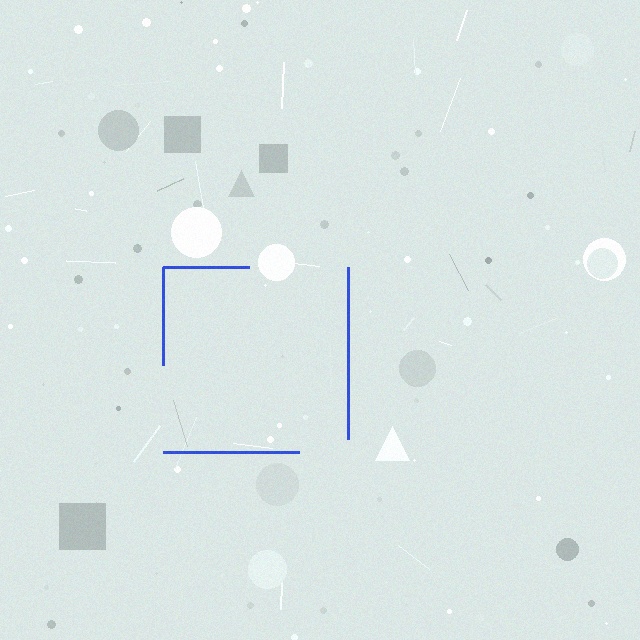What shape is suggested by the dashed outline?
The dashed outline suggests a square.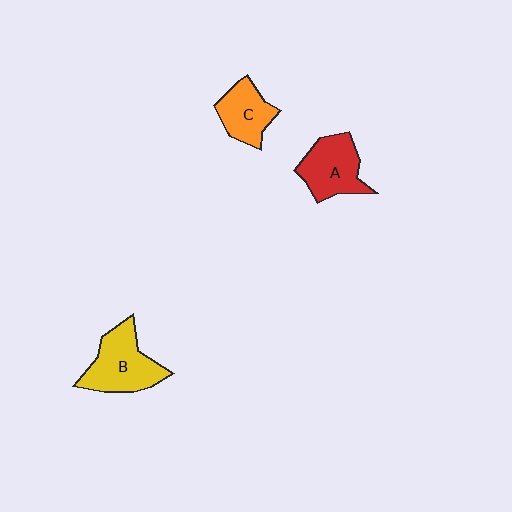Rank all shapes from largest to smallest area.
From largest to smallest: B (yellow), A (red), C (orange).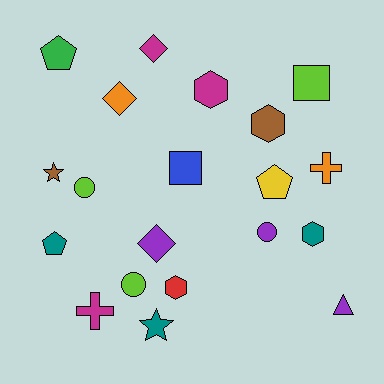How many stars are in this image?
There are 2 stars.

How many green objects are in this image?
There is 1 green object.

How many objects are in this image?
There are 20 objects.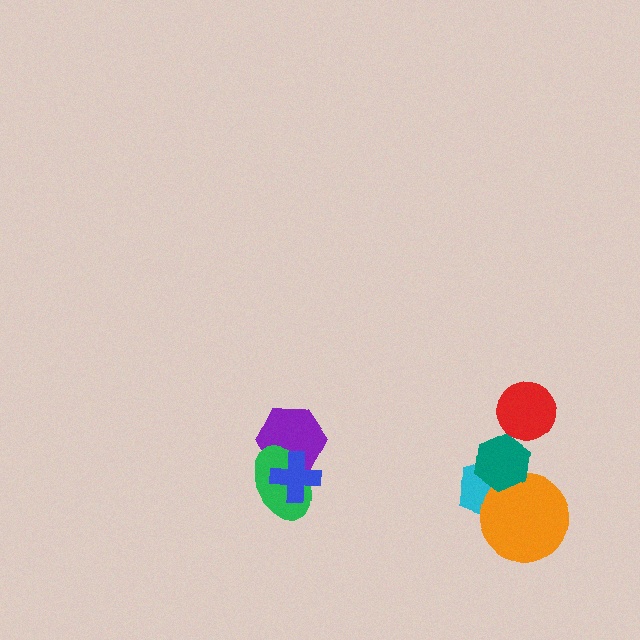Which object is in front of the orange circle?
The teal hexagon is in front of the orange circle.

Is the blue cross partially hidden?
No, no other shape covers it.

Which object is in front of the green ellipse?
The blue cross is in front of the green ellipse.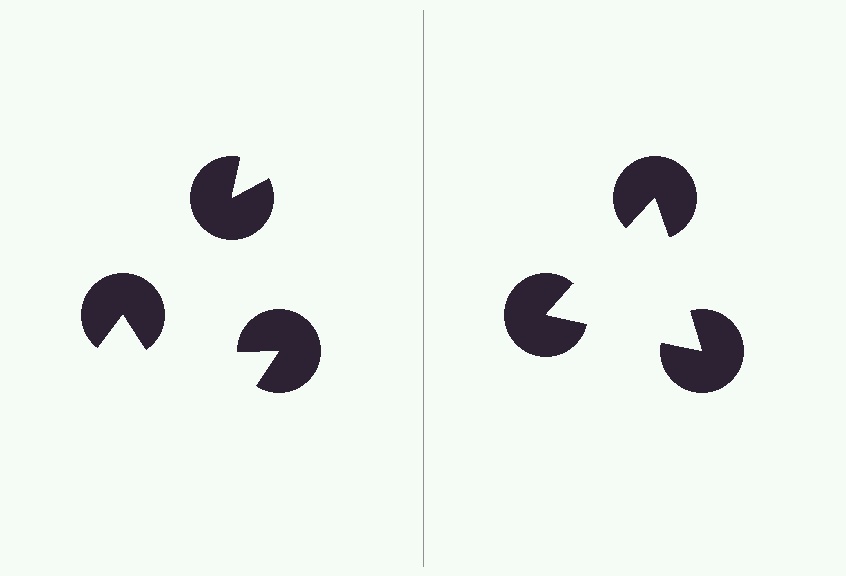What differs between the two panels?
The pac-man discs are positioned identically on both sides; only the wedge orientations differ. On the right they align to a triangle; on the left they are misaligned.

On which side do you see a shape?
An illusory triangle appears on the right side. On the left side the wedge cuts are rotated, so no coherent shape forms.